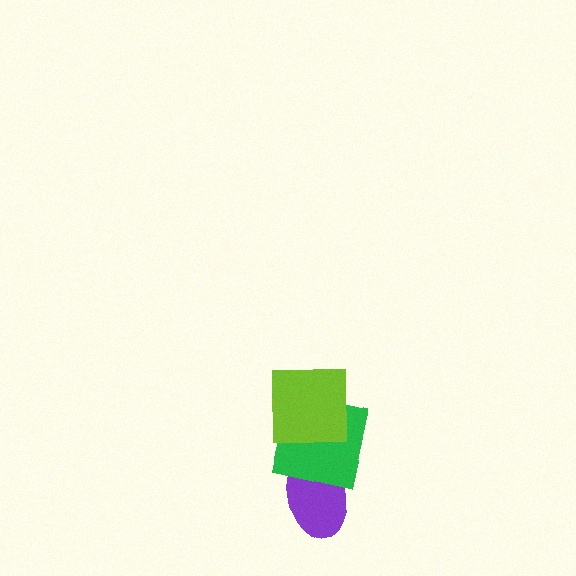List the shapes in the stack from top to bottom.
From top to bottom: the lime square, the green square, the purple ellipse.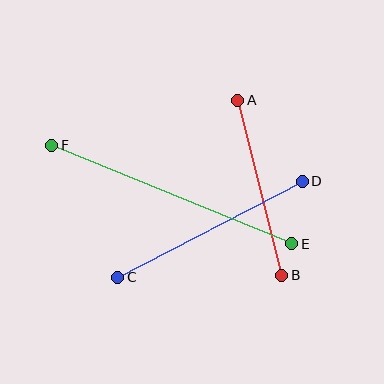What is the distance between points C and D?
The distance is approximately 208 pixels.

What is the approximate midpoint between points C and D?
The midpoint is at approximately (210, 229) pixels.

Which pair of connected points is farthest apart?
Points E and F are farthest apart.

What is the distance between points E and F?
The distance is approximately 259 pixels.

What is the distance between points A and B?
The distance is approximately 180 pixels.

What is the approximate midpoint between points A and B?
The midpoint is at approximately (260, 188) pixels.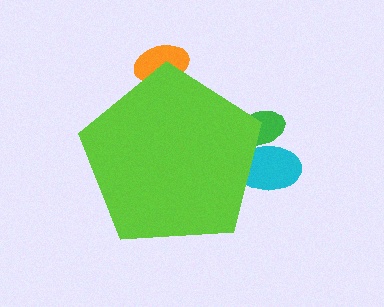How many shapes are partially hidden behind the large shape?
3 shapes are partially hidden.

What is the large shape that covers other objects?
A lime pentagon.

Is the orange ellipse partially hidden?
Yes, the orange ellipse is partially hidden behind the lime pentagon.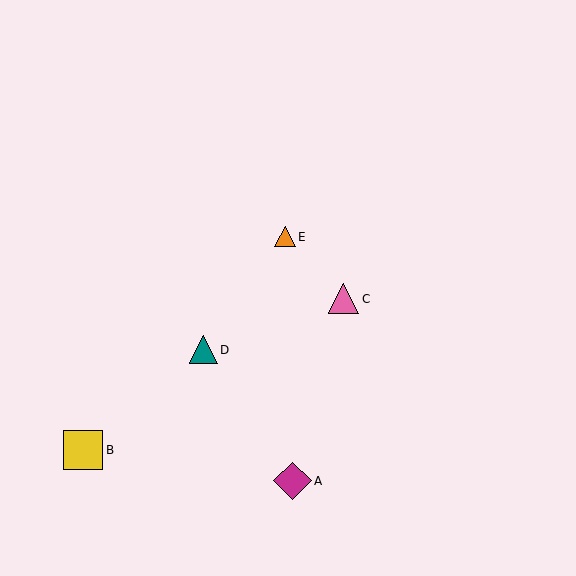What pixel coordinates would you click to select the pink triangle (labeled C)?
Click at (344, 299) to select the pink triangle C.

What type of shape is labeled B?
Shape B is a yellow square.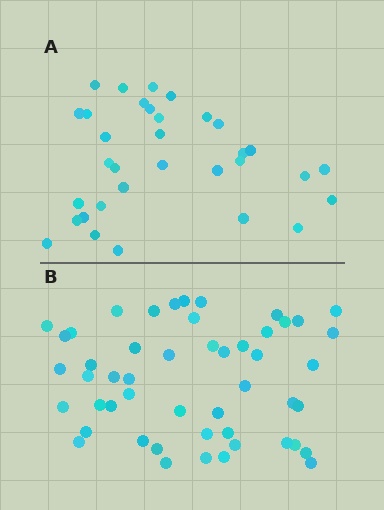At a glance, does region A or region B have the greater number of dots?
Region B (the bottom region) has more dots.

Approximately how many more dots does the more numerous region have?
Region B has approximately 15 more dots than region A.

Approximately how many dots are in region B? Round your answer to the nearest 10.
About 50 dots.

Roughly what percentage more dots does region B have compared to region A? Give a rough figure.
About 50% more.